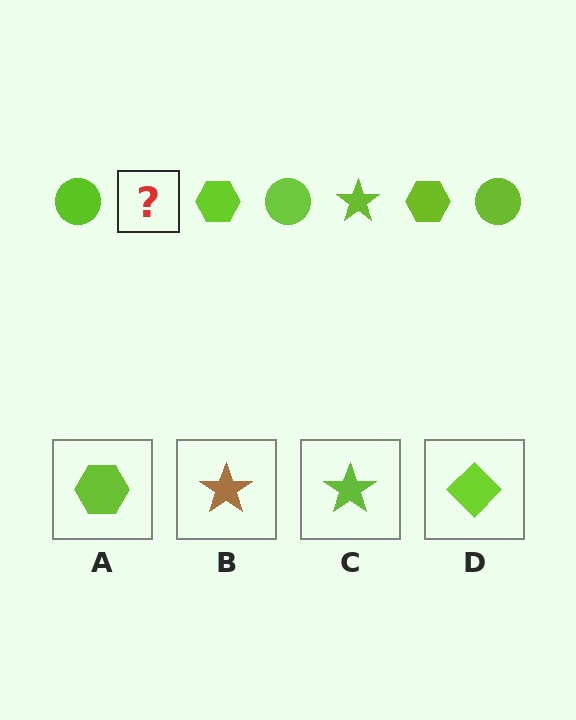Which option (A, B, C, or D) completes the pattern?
C.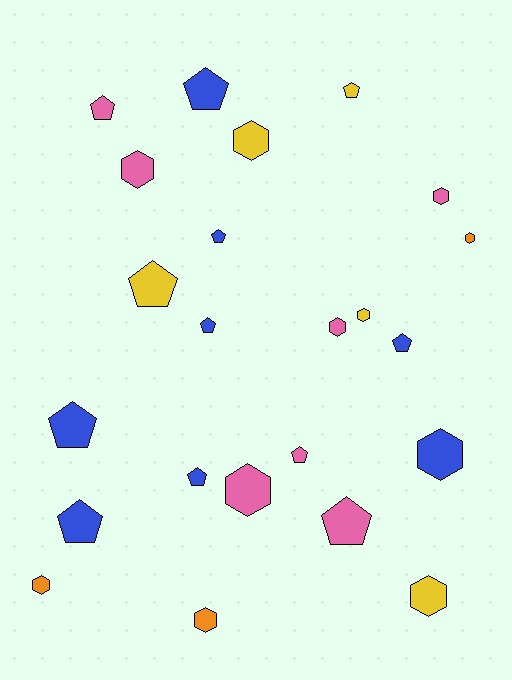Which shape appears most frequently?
Pentagon, with 12 objects.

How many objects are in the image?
There are 23 objects.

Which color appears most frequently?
Blue, with 8 objects.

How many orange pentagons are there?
There are no orange pentagons.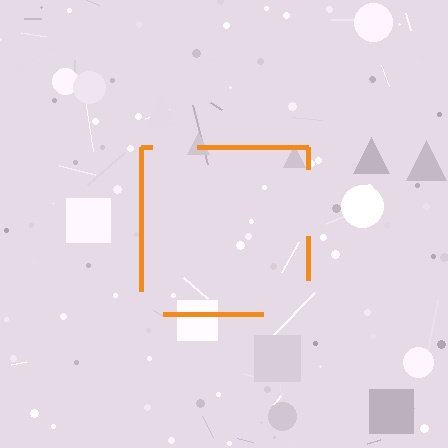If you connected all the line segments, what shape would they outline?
They would outline a square.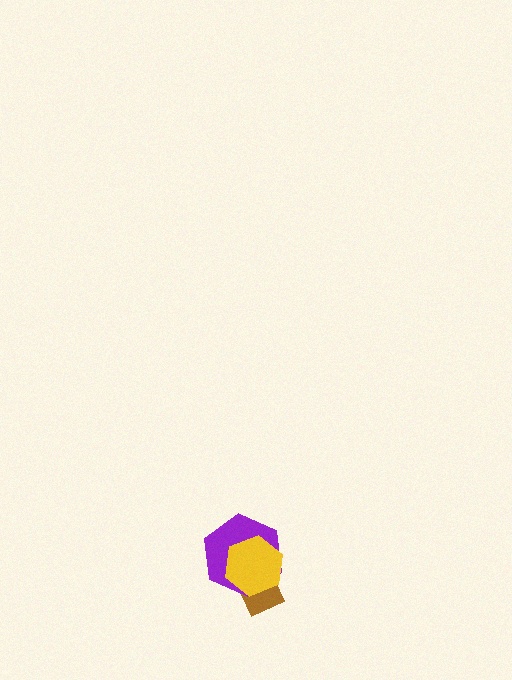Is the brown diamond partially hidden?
Yes, it is partially covered by another shape.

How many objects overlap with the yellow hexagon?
2 objects overlap with the yellow hexagon.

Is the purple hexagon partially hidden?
Yes, it is partially covered by another shape.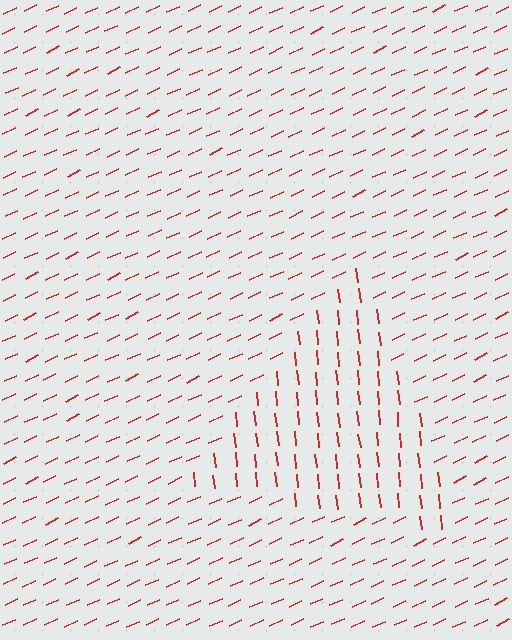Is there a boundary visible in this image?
Yes, there is a texture boundary formed by a change in line orientation.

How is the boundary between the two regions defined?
The boundary is defined purely by a change in line orientation (approximately 71 degrees difference). All lines are the same color and thickness.